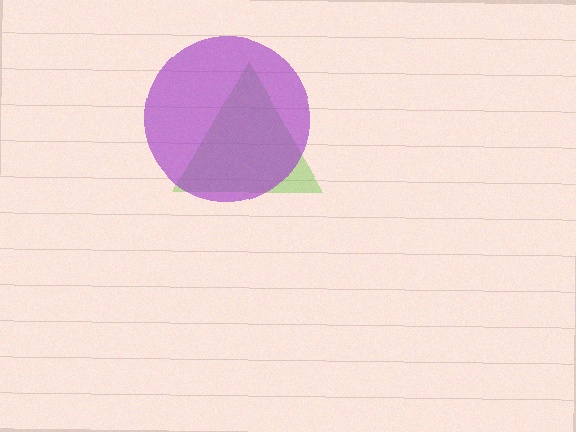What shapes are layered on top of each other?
The layered shapes are: a lime triangle, a purple circle.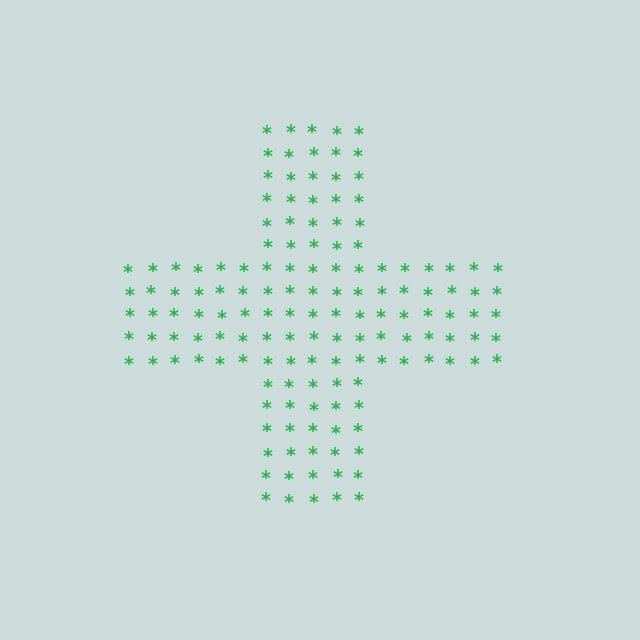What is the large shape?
The large shape is a cross.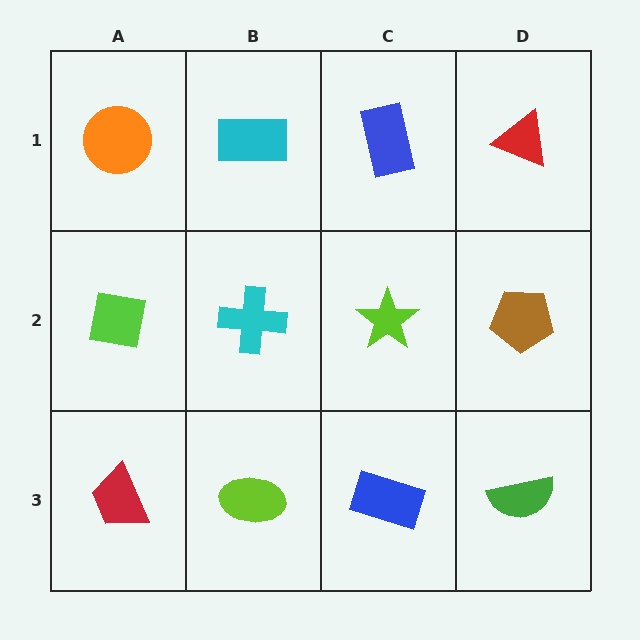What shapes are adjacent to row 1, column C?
A lime star (row 2, column C), a cyan rectangle (row 1, column B), a red triangle (row 1, column D).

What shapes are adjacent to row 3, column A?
A lime square (row 2, column A), a lime ellipse (row 3, column B).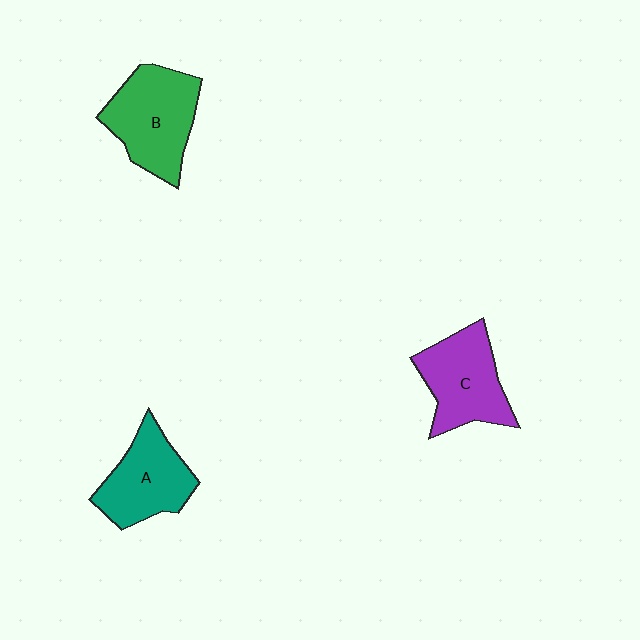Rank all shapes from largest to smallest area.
From largest to smallest: B (green), C (purple), A (teal).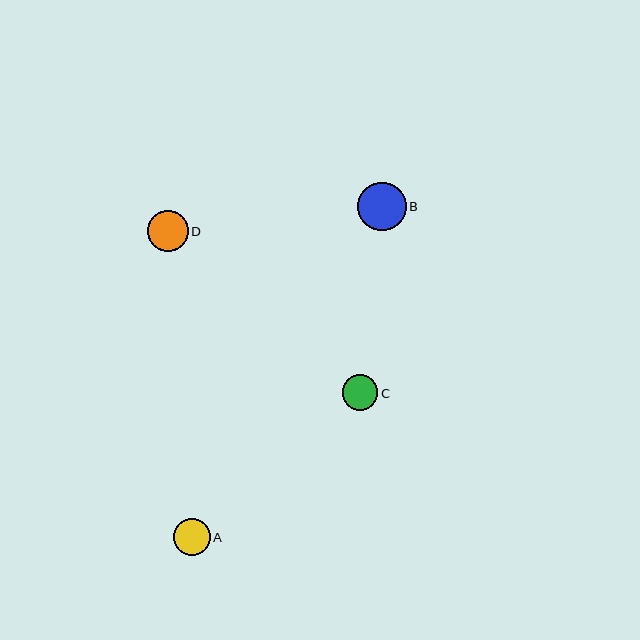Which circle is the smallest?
Circle C is the smallest with a size of approximately 36 pixels.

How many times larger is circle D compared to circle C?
Circle D is approximately 1.1 times the size of circle C.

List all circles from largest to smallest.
From largest to smallest: B, D, A, C.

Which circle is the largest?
Circle B is the largest with a size of approximately 49 pixels.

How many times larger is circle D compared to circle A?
Circle D is approximately 1.1 times the size of circle A.